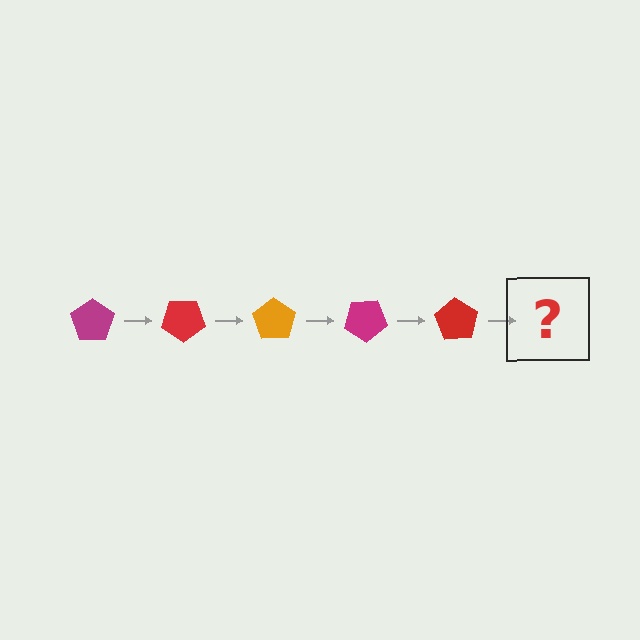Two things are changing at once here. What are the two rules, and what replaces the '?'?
The two rules are that it rotates 35 degrees each step and the color cycles through magenta, red, and orange. The '?' should be an orange pentagon, rotated 175 degrees from the start.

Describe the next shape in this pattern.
It should be an orange pentagon, rotated 175 degrees from the start.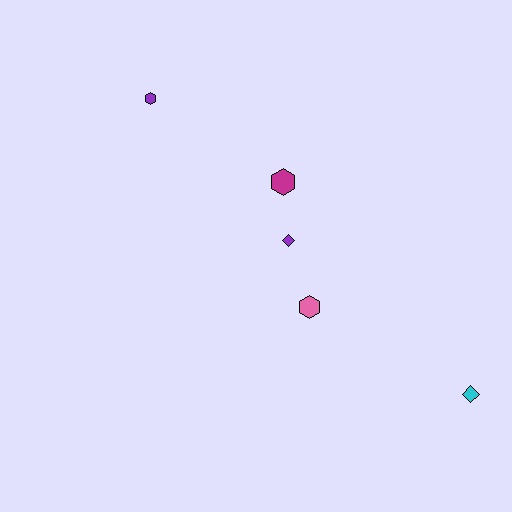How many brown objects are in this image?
There are no brown objects.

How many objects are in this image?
There are 5 objects.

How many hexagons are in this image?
There are 3 hexagons.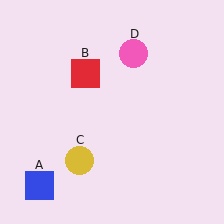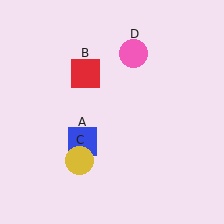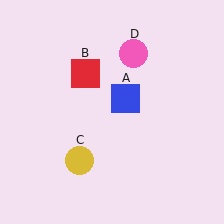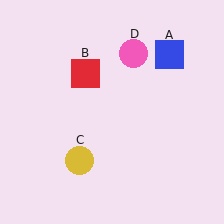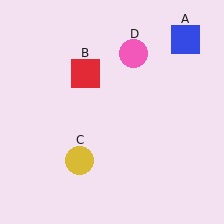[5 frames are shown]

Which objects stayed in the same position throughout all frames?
Red square (object B) and yellow circle (object C) and pink circle (object D) remained stationary.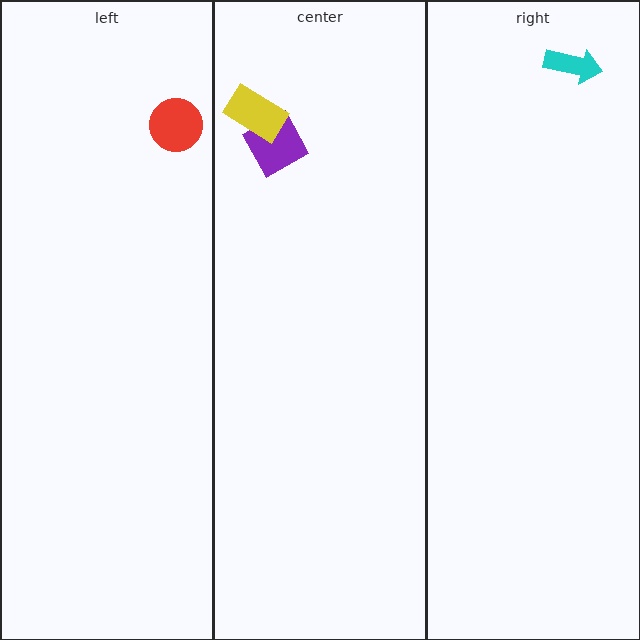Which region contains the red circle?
The left region.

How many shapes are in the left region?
1.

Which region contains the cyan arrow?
The right region.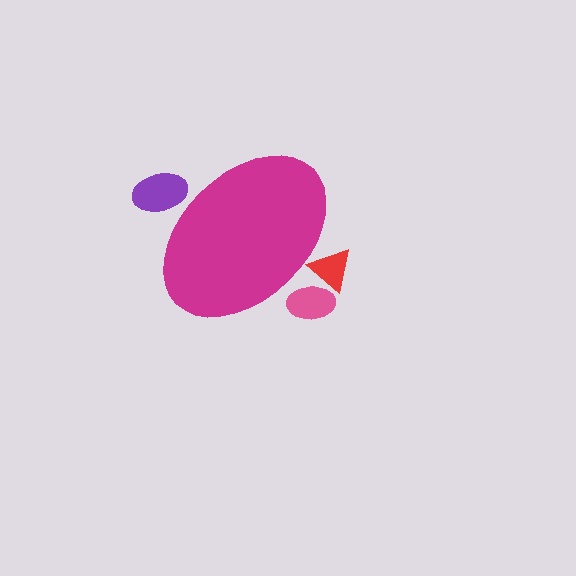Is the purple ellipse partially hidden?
Yes, the purple ellipse is partially hidden behind the magenta ellipse.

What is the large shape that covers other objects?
A magenta ellipse.